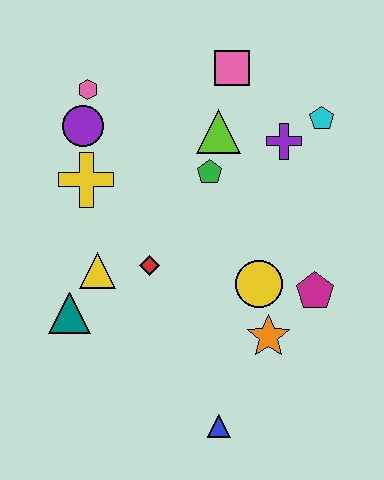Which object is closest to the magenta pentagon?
The yellow circle is closest to the magenta pentagon.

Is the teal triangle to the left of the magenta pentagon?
Yes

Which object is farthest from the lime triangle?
The blue triangle is farthest from the lime triangle.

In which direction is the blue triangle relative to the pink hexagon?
The blue triangle is below the pink hexagon.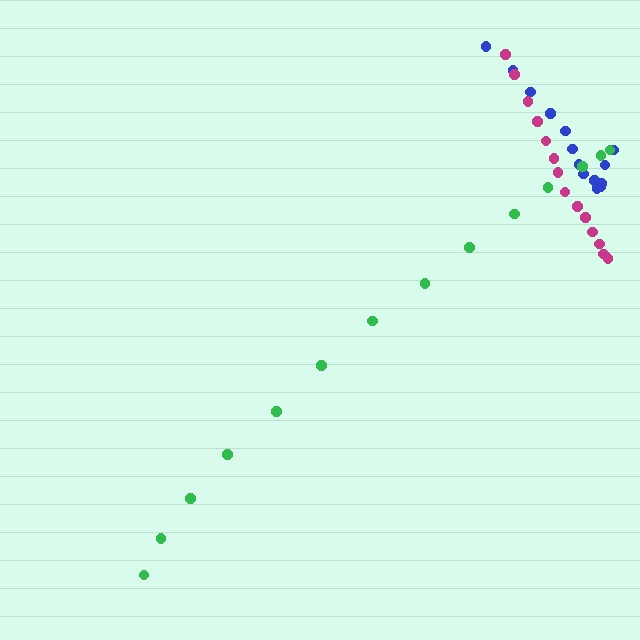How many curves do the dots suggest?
There are 3 distinct paths.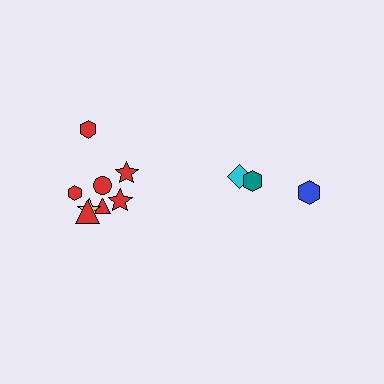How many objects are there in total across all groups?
There are 11 objects.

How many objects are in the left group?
There are 8 objects.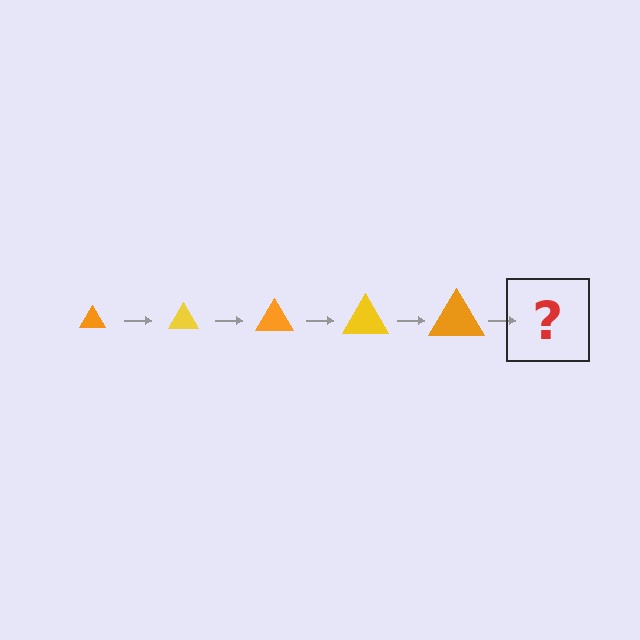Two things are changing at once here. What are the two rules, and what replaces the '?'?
The two rules are that the triangle grows larger each step and the color cycles through orange and yellow. The '?' should be a yellow triangle, larger than the previous one.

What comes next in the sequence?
The next element should be a yellow triangle, larger than the previous one.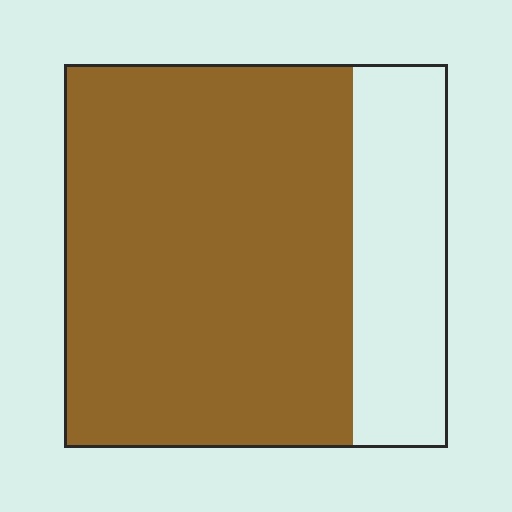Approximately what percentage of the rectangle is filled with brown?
Approximately 75%.